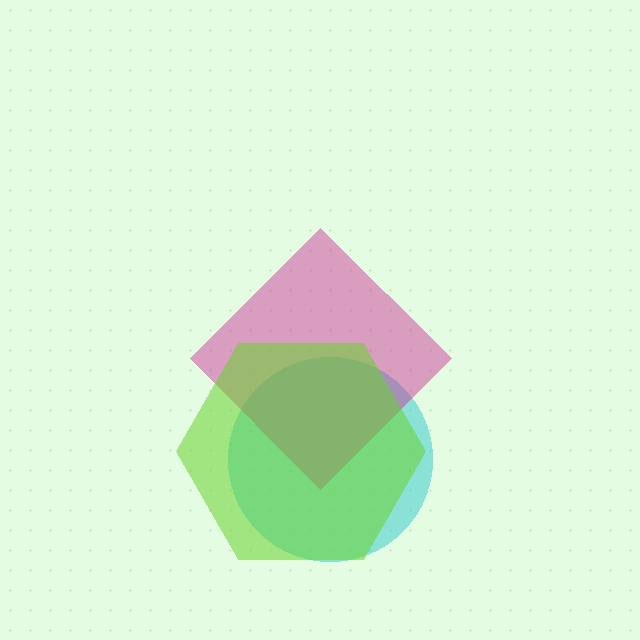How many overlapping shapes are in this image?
There are 3 overlapping shapes in the image.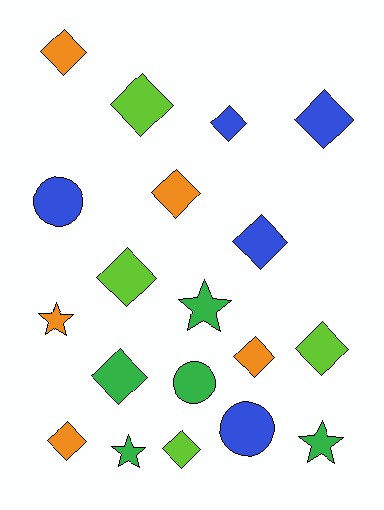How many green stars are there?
There are 3 green stars.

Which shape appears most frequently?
Diamond, with 12 objects.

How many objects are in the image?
There are 19 objects.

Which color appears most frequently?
Green, with 5 objects.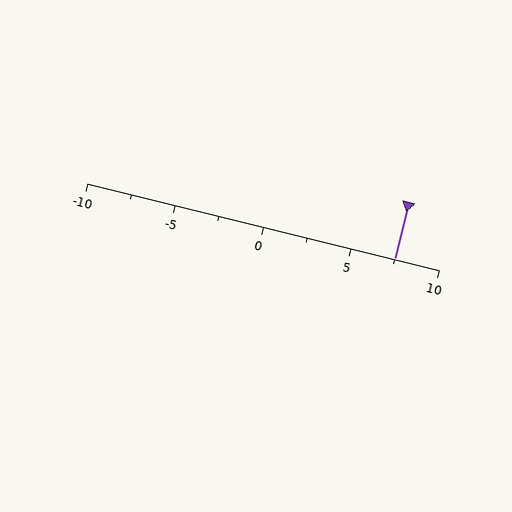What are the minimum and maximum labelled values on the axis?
The axis runs from -10 to 10.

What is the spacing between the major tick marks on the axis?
The major ticks are spaced 5 apart.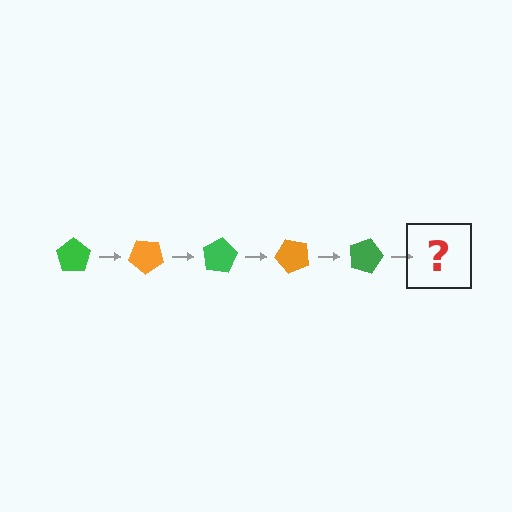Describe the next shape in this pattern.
It should be an orange pentagon, rotated 200 degrees from the start.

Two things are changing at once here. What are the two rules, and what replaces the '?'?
The two rules are that it rotates 40 degrees each step and the color cycles through green and orange. The '?' should be an orange pentagon, rotated 200 degrees from the start.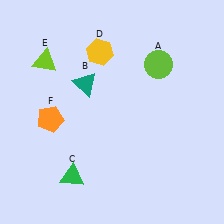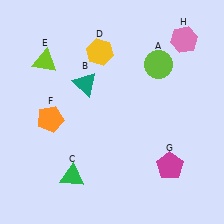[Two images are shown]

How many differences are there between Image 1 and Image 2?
There are 2 differences between the two images.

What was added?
A magenta pentagon (G), a pink hexagon (H) were added in Image 2.